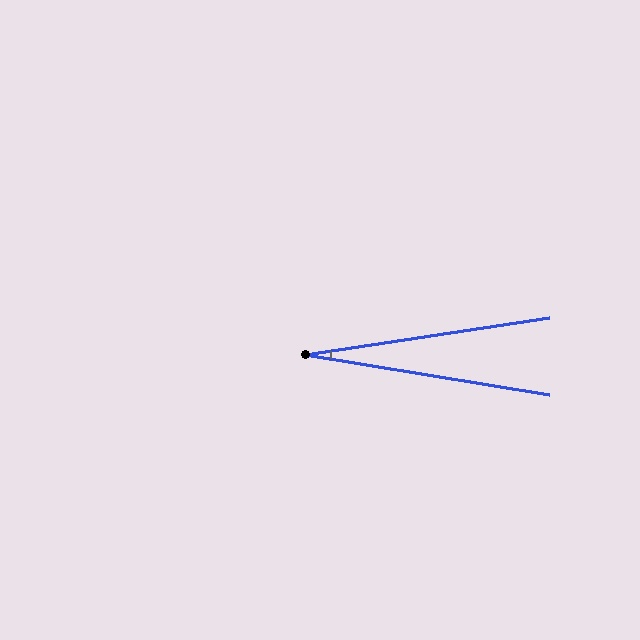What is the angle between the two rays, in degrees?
Approximately 18 degrees.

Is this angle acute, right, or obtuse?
It is acute.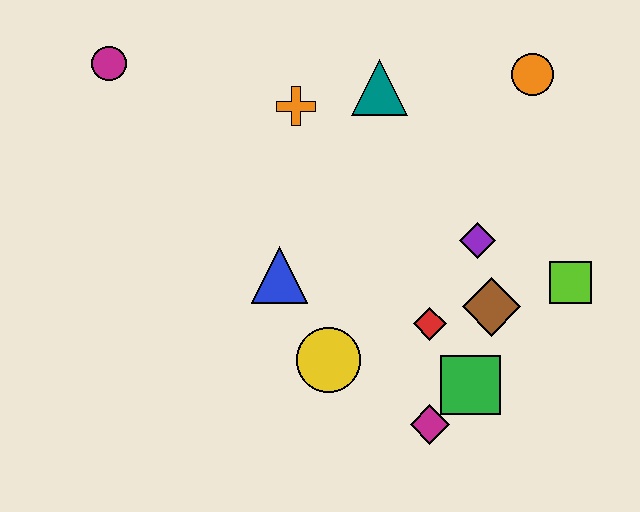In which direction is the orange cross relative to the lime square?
The orange cross is to the left of the lime square.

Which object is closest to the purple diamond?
The brown diamond is closest to the purple diamond.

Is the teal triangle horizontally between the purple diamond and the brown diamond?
No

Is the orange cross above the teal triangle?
No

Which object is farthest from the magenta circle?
The lime square is farthest from the magenta circle.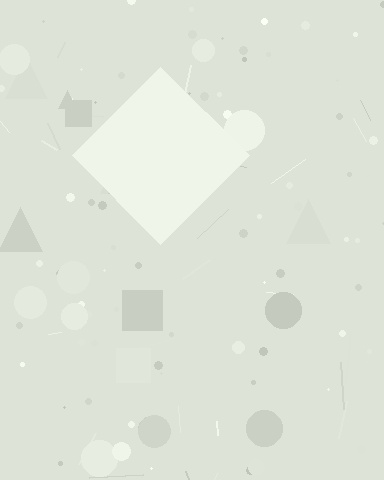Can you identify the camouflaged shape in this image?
The camouflaged shape is a diamond.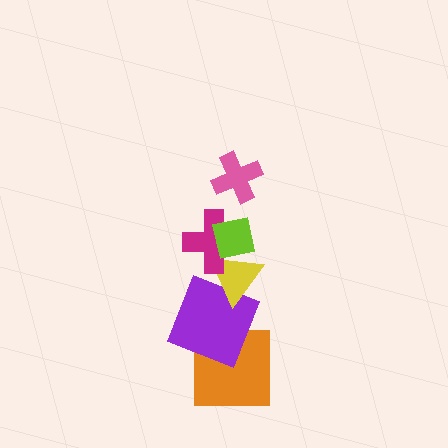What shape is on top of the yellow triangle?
The magenta cross is on top of the yellow triangle.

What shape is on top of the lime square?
The pink cross is on top of the lime square.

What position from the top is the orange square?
The orange square is 6th from the top.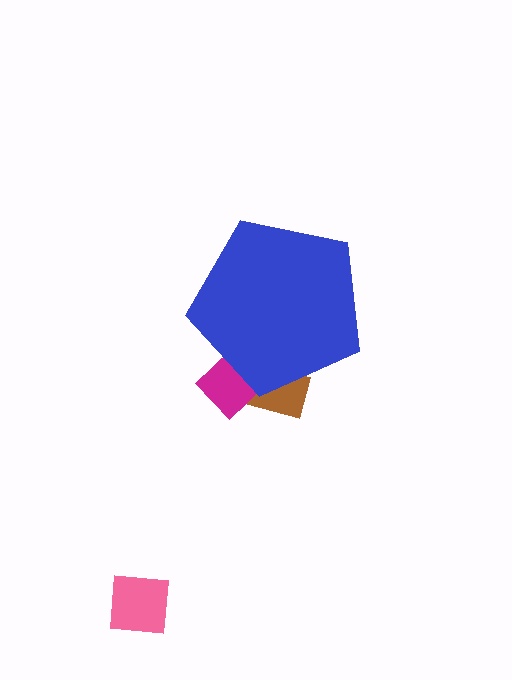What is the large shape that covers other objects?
A blue pentagon.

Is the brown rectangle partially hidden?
Yes, the brown rectangle is partially hidden behind the blue pentagon.